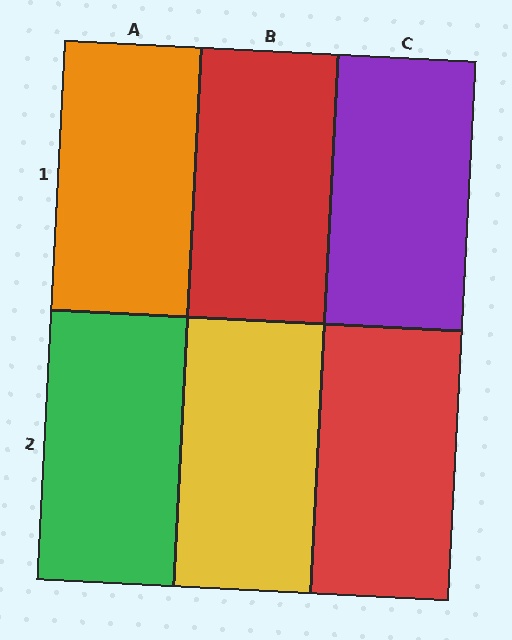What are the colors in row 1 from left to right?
Orange, red, purple.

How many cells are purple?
1 cell is purple.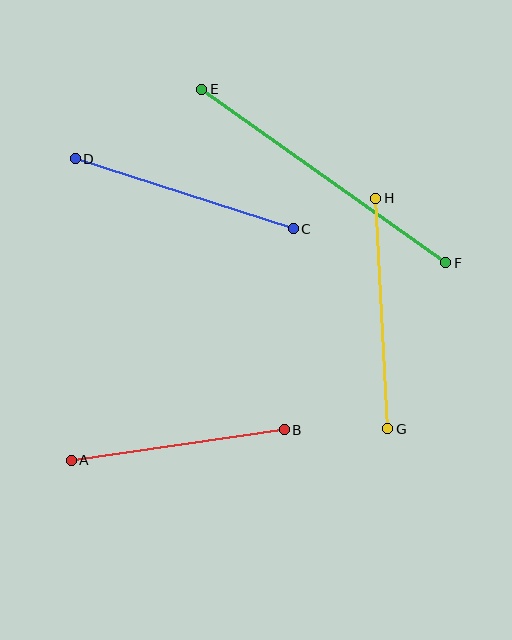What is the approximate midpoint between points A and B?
The midpoint is at approximately (178, 445) pixels.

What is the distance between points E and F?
The distance is approximately 299 pixels.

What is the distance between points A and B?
The distance is approximately 215 pixels.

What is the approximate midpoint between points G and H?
The midpoint is at approximately (382, 313) pixels.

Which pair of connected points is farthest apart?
Points E and F are farthest apart.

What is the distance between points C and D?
The distance is approximately 229 pixels.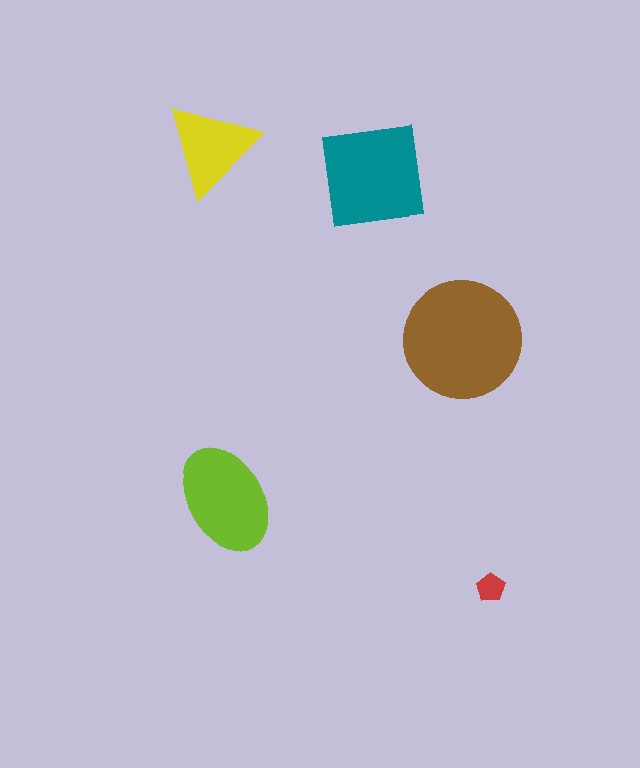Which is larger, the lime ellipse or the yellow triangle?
The lime ellipse.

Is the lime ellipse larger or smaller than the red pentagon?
Larger.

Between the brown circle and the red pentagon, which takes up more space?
The brown circle.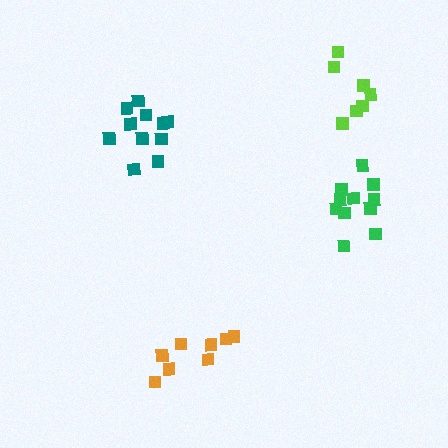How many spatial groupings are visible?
There are 4 spatial groupings.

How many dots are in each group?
Group 1: 8 dots, Group 2: 11 dots, Group 3: 7 dots, Group 4: 11 dots (37 total).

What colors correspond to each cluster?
The clusters are colored: orange, teal, lime, green.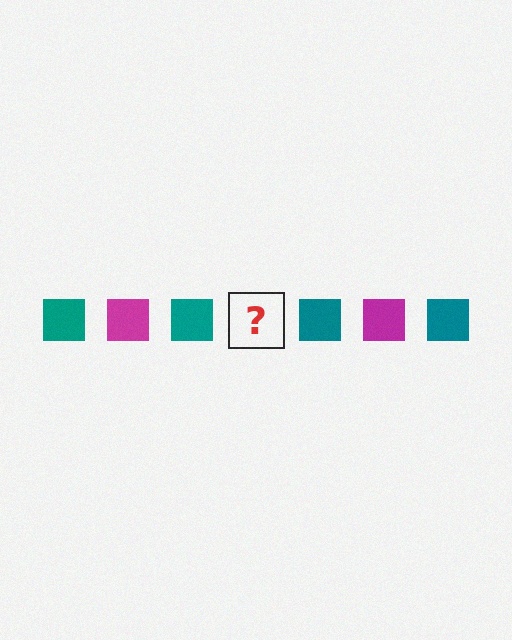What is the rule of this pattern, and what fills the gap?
The rule is that the pattern cycles through teal, magenta squares. The gap should be filled with a magenta square.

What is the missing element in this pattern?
The missing element is a magenta square.